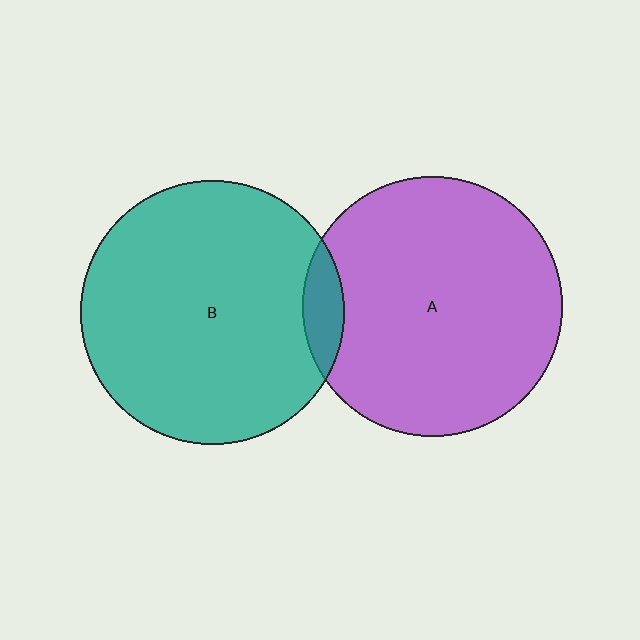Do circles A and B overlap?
Yes.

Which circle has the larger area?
Circle B (teal).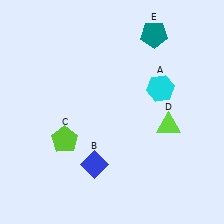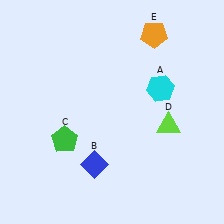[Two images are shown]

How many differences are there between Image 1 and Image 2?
There are 2 differences between the two images.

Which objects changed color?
C changed from lime to green. E changed from teal to orange.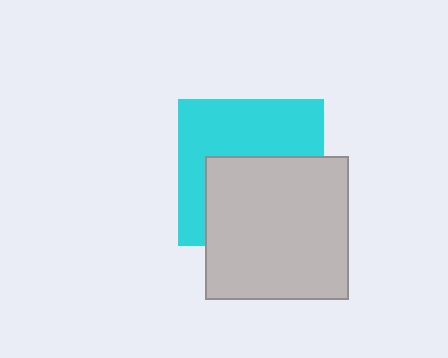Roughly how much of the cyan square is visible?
About half of it is visible (roughly 50%).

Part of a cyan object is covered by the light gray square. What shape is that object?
It is a square.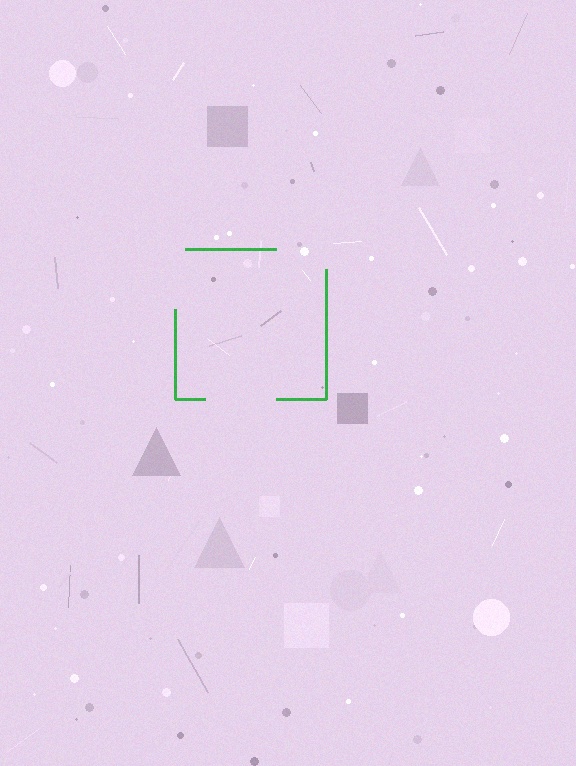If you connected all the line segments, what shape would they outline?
They would outline a square.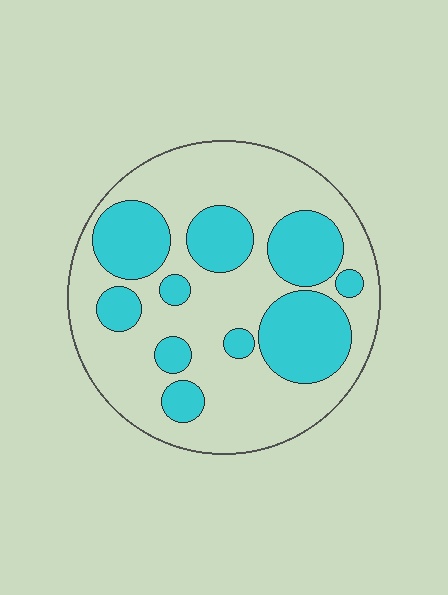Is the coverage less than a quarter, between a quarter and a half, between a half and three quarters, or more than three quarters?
Between a quarter and a half.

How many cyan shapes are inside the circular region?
10.